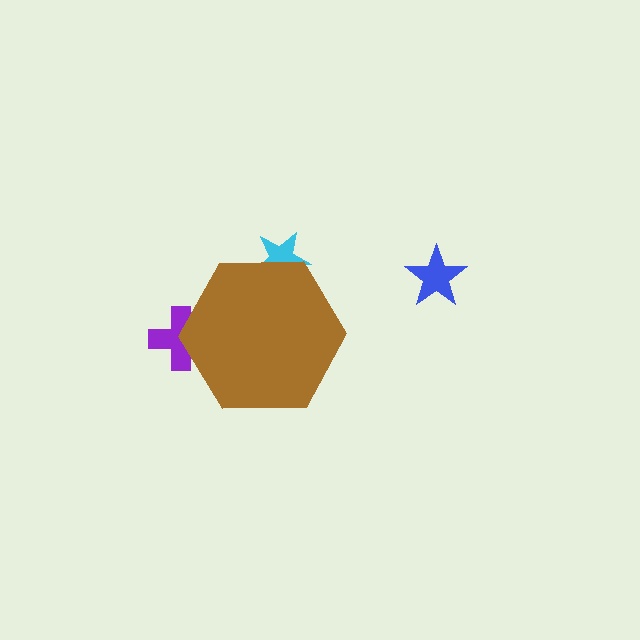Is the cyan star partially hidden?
Yes, the cyan star is partially hidden behind the brown hexagon.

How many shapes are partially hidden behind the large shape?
2 shapes are partially hidden.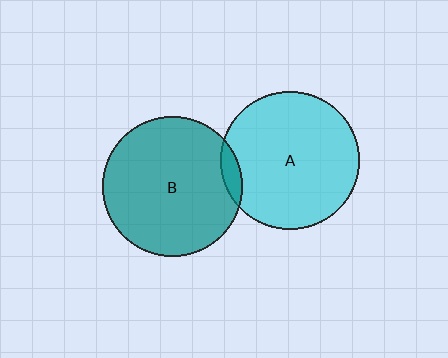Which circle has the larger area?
Circle B (teal).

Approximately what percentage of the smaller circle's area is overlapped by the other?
Approximately 5%.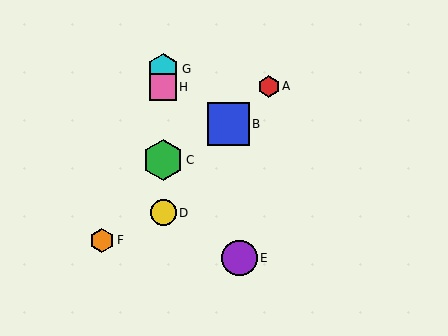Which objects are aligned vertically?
Objects C, D, G, H are aligned vertically.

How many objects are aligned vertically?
4 objects (C, D, G, H) are aligned vertically.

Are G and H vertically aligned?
Yes, both are at x≈163.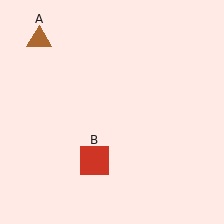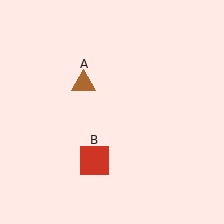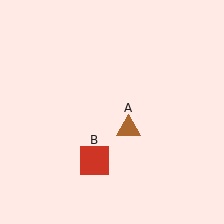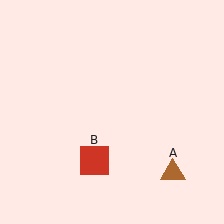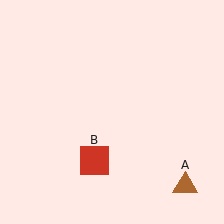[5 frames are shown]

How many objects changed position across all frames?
1 object changed position: brown triangle (object A).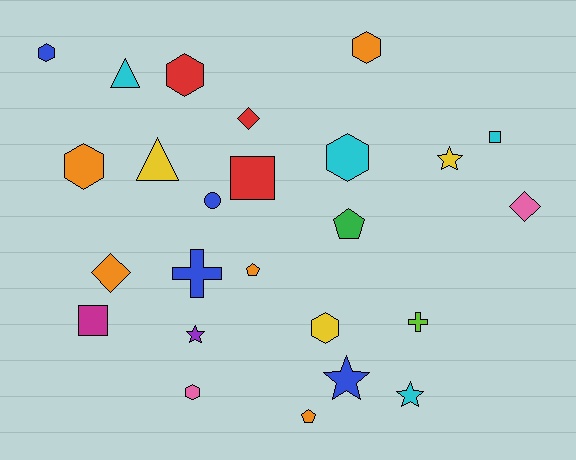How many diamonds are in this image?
There are 3 diamonds.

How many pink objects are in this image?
There are 2 pink objects.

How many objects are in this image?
There are 25 objects.